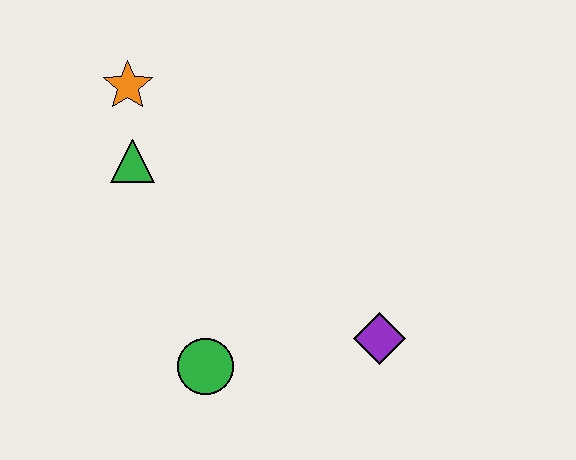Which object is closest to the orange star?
The green triangle is closest to the orange star.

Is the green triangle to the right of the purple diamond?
No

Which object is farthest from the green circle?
The orange star is farthest from the green circle.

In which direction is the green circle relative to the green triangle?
The green circle is below the green triangle.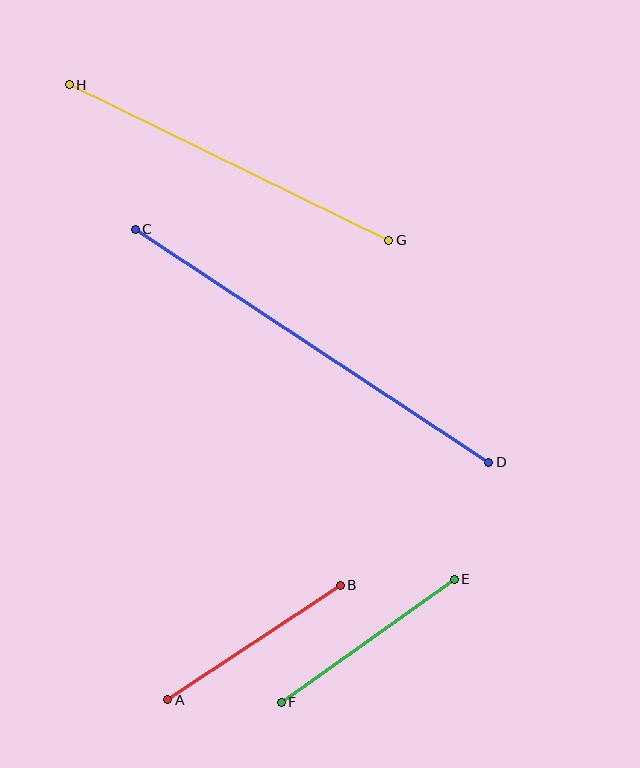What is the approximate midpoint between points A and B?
The midpoint is at approximately (254, 642) pixels.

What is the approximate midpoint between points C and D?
The midpoint is at approximately (312, 346) pixels.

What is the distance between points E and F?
The distance is approximately 212 pixels.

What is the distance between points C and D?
The distance is approximately 423 pixels.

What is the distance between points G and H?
The distance is approximately 355 pixels.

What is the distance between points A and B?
The distance is approximately 207 pixels.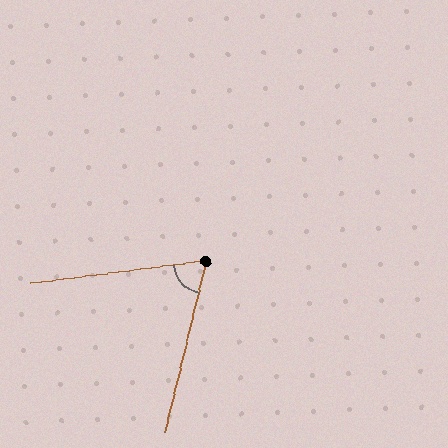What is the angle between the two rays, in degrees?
Approximately 69 degrees.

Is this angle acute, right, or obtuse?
It is acute.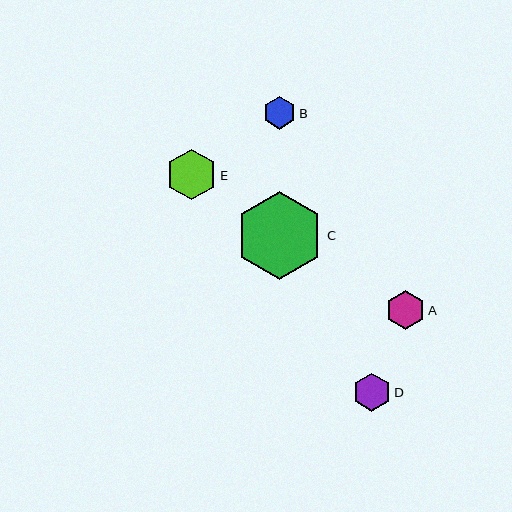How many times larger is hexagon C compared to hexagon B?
Hexagon C is approximately 2.7 times the size of hexagon B.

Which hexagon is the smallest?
Hexagon B is the smallest with a size of approximately 33 pixels.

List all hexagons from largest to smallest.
From largest to smallest: C, E, A, D, B.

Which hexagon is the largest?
Hexagon C is the largest with a size of approximately 88 pixels.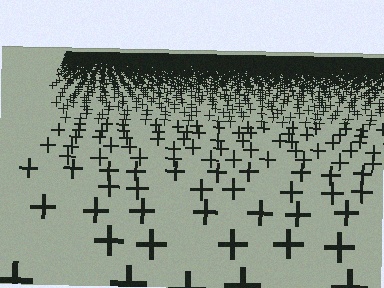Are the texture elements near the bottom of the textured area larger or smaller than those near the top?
Larger. Near the bottom, elements are closer to the viewer and appear at a bigger on-screen size.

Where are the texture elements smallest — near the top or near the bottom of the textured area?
Near the top.